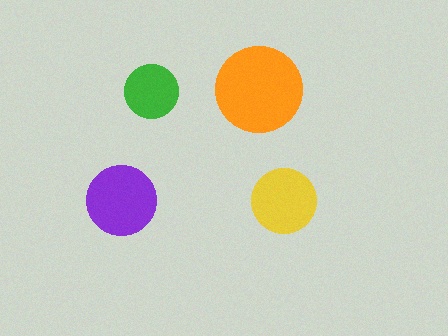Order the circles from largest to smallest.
the orange one, the purple one, the yellow one, the green one.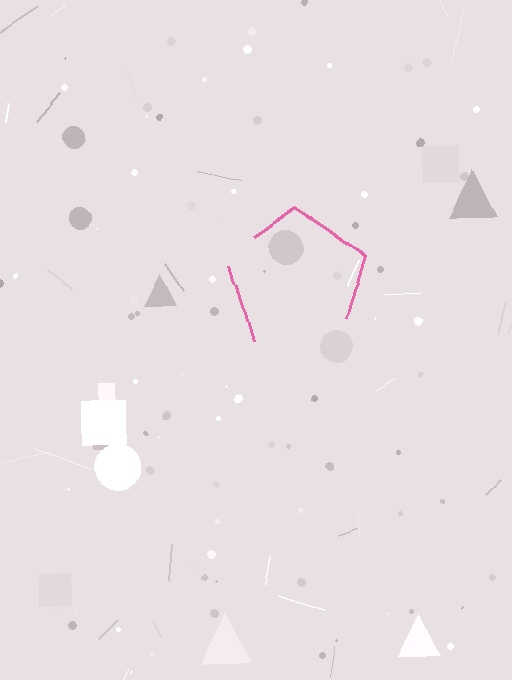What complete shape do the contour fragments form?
The contour fragments form a pentagon.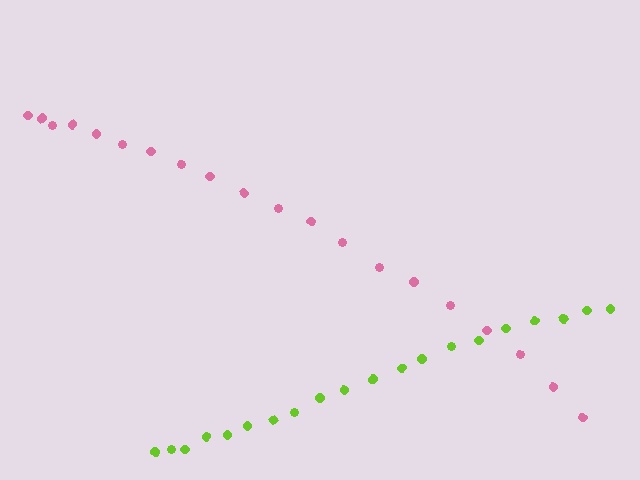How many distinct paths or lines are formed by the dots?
There are 2 distinct paths.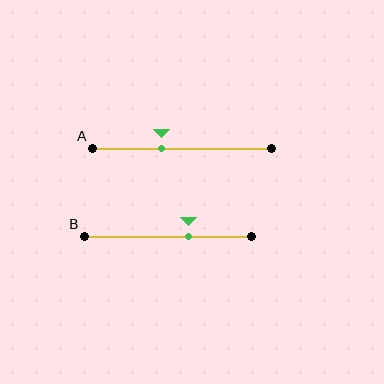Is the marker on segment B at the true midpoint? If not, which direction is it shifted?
No, the marker on segment B is shifted to the right by about 12% of the segment length.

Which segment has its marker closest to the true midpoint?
Segment A has its marker closest to the true midpoint.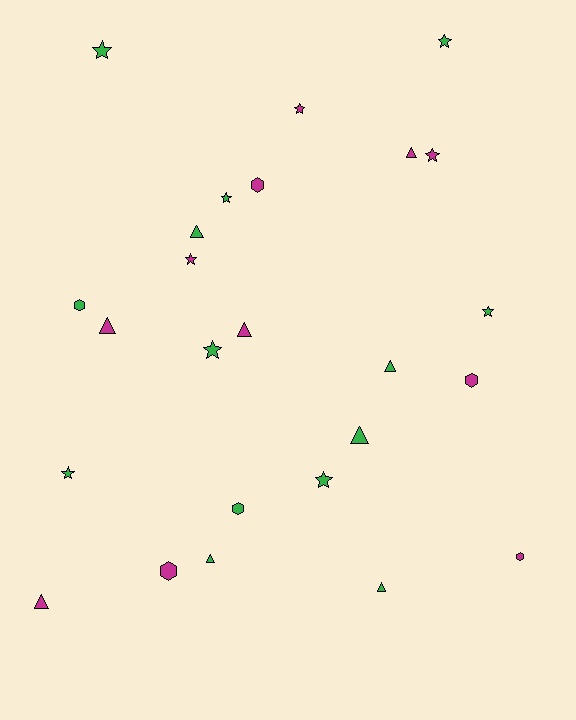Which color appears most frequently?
Green, with 14 objects.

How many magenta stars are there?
There are 3 magenta stars.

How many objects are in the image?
There are 25 objects.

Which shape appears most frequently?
Star, with 10 objects.